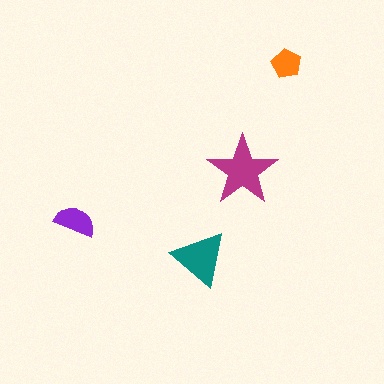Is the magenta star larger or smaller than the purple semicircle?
Larger.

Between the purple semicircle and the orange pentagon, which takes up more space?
The purple semicircle.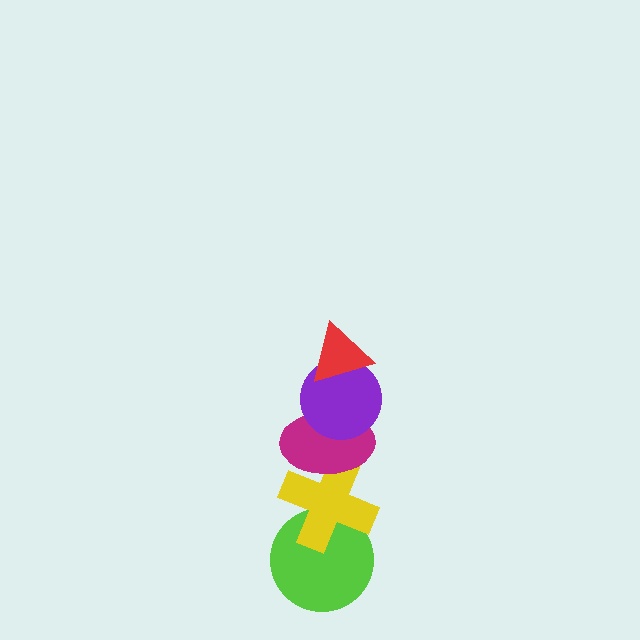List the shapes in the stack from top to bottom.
From top to bottom: the red triangle, the purple circle, the magenta ellipse, the yellow cross, the lime circle.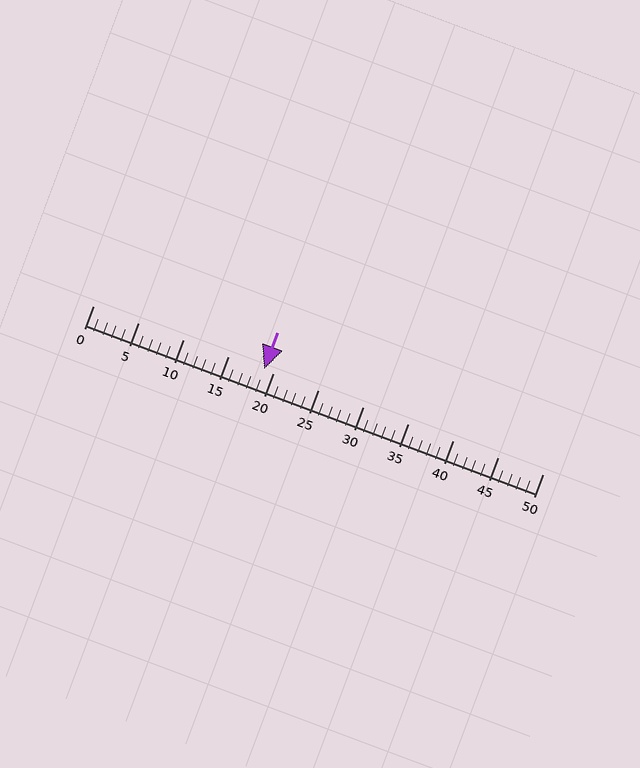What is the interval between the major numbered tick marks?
The major tick marks are spaced 5 units apart.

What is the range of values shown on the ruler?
The ruler shows values from 0 to 50.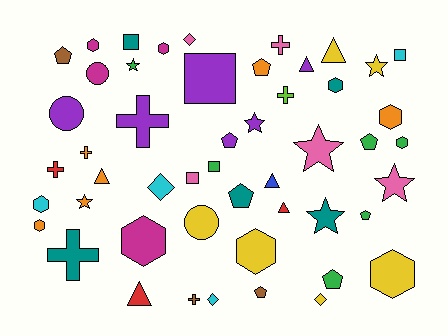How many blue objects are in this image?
There is 1 blue object.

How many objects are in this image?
There are 50 objects.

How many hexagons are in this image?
There are 10 hexagons.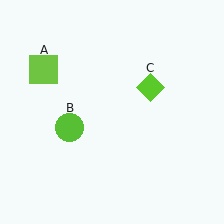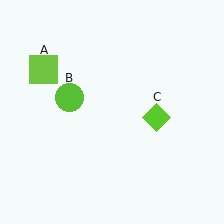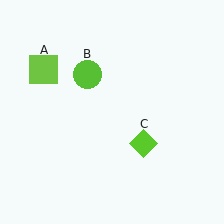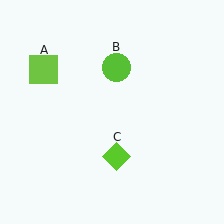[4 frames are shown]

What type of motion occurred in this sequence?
The lime circle (object B), lime diamond (object C) rotated clockwise around the center of the scene.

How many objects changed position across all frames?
2 objects changed position: lime circle (object B), lime diamond (object C).